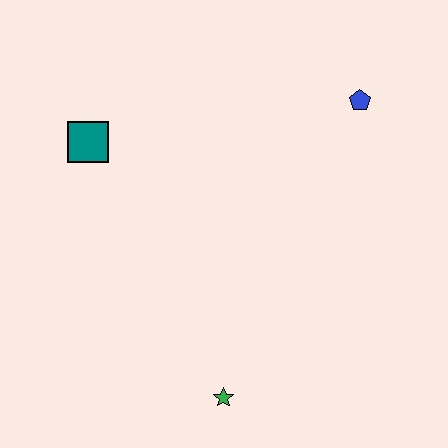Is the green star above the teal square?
No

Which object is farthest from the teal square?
The green star is farthest from the teal square.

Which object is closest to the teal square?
The blue pentagon is closest to the teal square.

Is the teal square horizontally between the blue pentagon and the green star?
No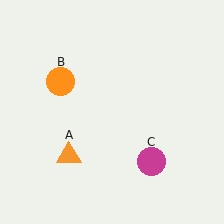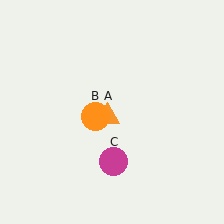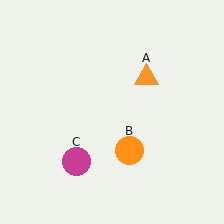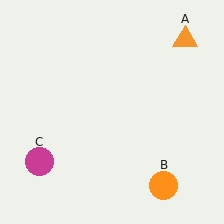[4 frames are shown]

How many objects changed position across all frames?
3 objects changed position: orange triangle (object A), orange circle (object B), magenta circle (object C).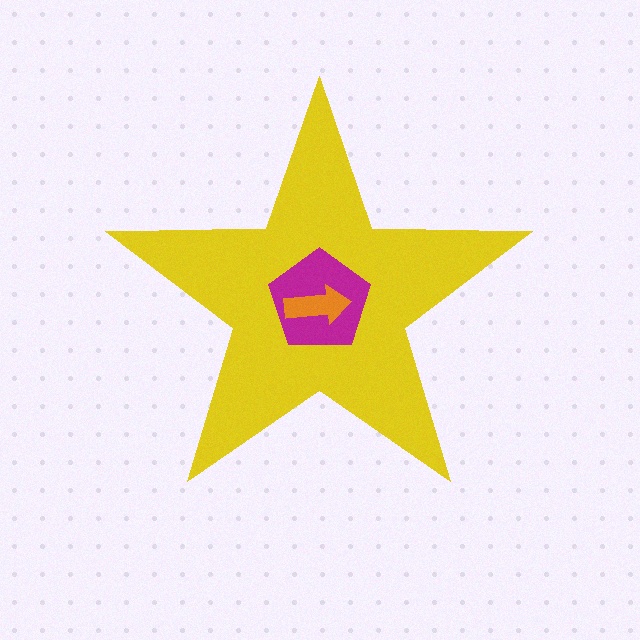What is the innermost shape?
The orange arrow.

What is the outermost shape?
The yellow star.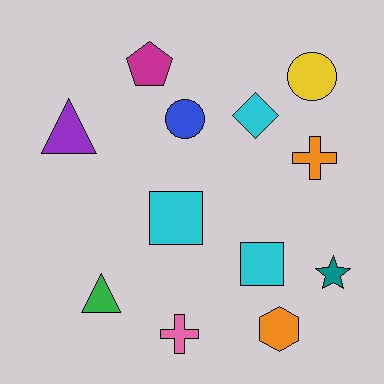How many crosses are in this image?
There are 2 crosses.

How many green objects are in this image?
There is 1 green object.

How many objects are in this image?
There are 12 objects.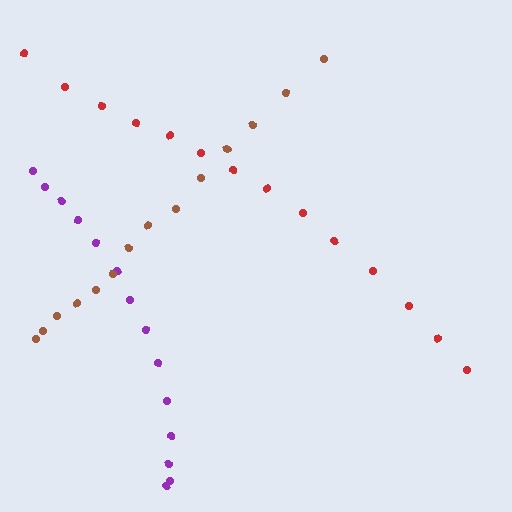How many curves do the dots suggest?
There are 3 distinct paths.